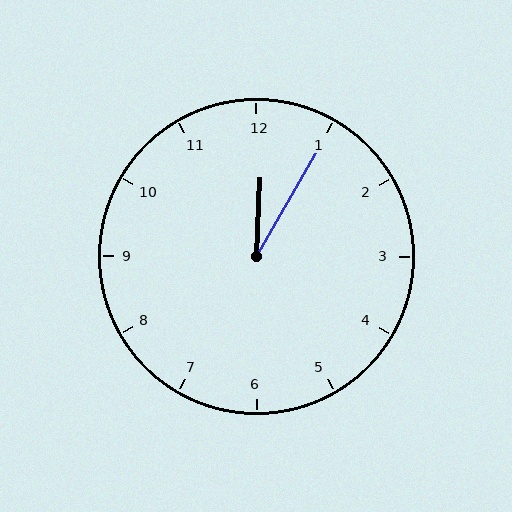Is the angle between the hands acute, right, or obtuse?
It is acute.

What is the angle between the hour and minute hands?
Approximately 28 degrees.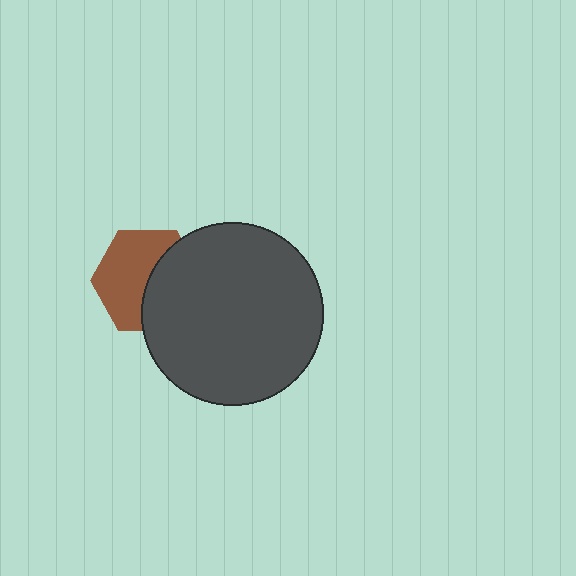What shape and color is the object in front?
The object in front is a dark gray circle.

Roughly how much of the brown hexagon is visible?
About half of it is visible (roughly 56%).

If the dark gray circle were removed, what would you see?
You would see the complete brown hexagon.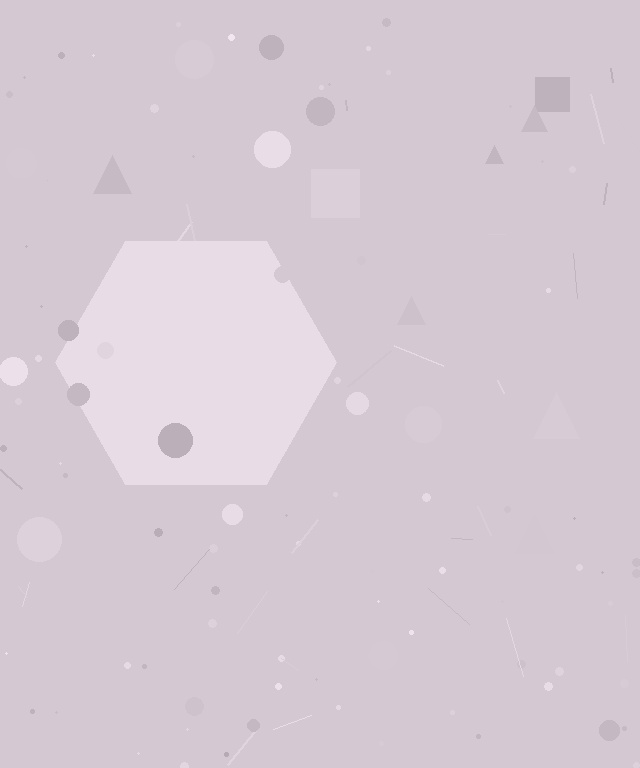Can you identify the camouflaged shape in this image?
The camouflaged shape is a hexagon.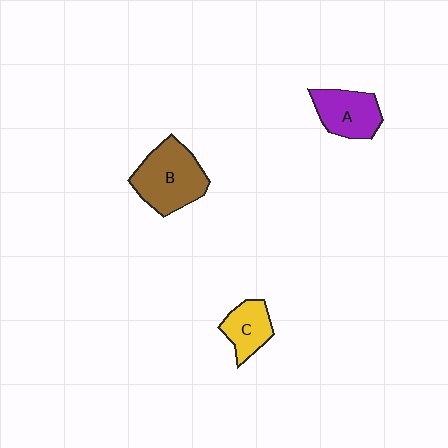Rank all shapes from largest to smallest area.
From largest to smallest: B (brown), A (purple), C (yellow).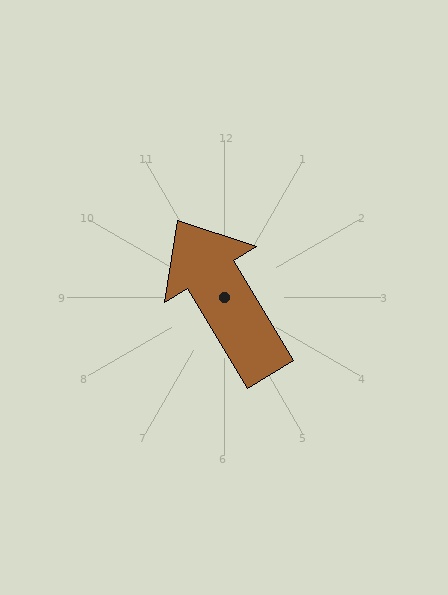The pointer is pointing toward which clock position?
Roughly 11 o'clock.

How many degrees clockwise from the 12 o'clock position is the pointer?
Approximately 329 degrees.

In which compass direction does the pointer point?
Northwest.